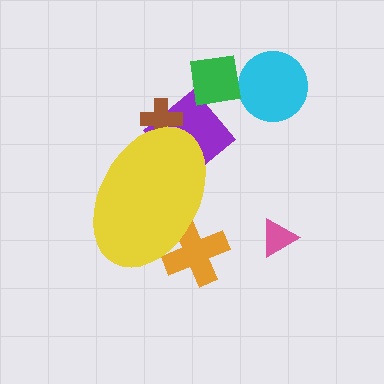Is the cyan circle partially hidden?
No, the cyan circle is fully visible.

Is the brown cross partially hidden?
Yes, the brown cross is partially hidden behind the yellow ellipse.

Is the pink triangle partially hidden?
No, the pink triangle is fully visible.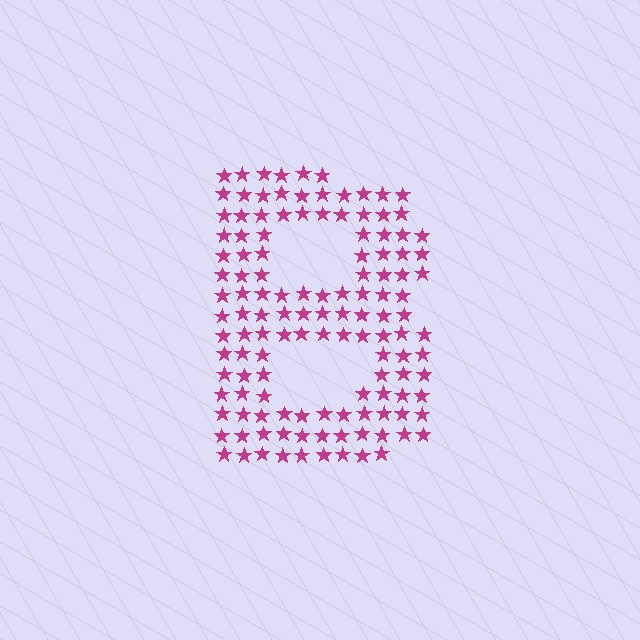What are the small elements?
The small elements are stars.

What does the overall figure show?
The overall figure shows the letter B.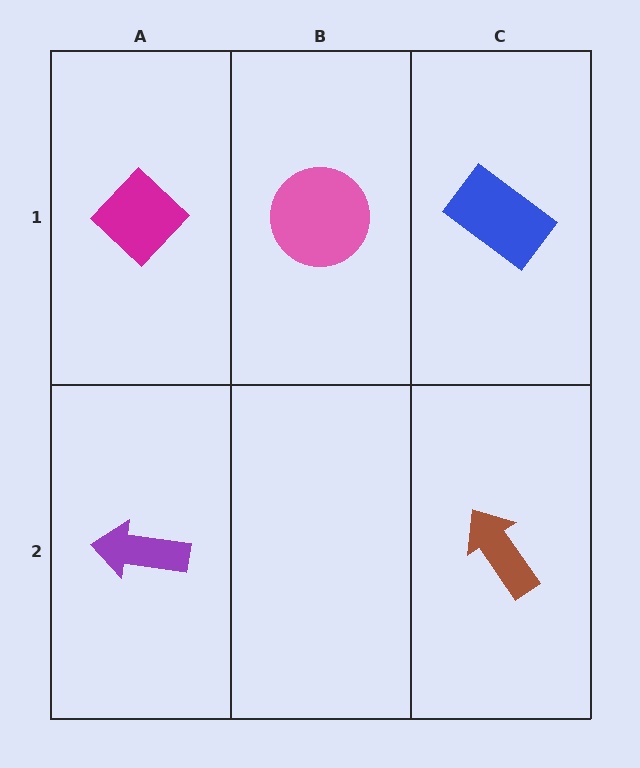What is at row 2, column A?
A purple arrow.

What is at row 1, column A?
A magenta diamond.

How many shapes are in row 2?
2 shapes.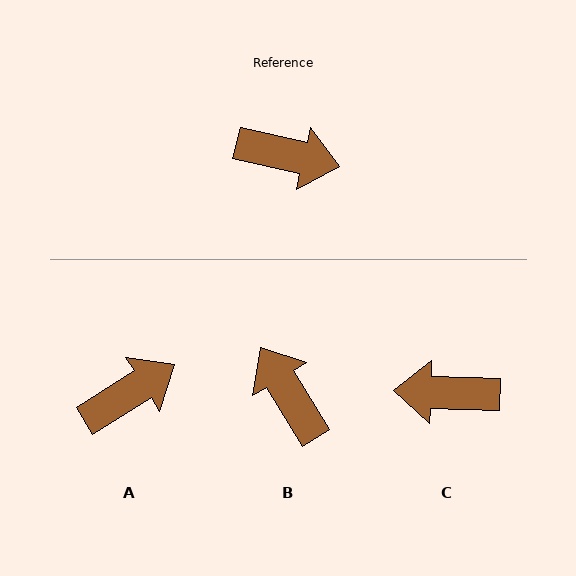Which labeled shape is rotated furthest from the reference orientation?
C, about 169 degrees away.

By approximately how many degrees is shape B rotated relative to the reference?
Approximately 135 degrees counter-clockwise.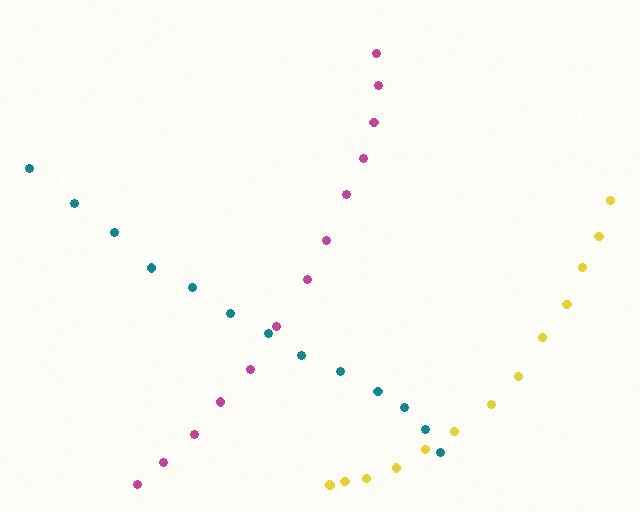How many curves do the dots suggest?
There are 3 distinct paths.